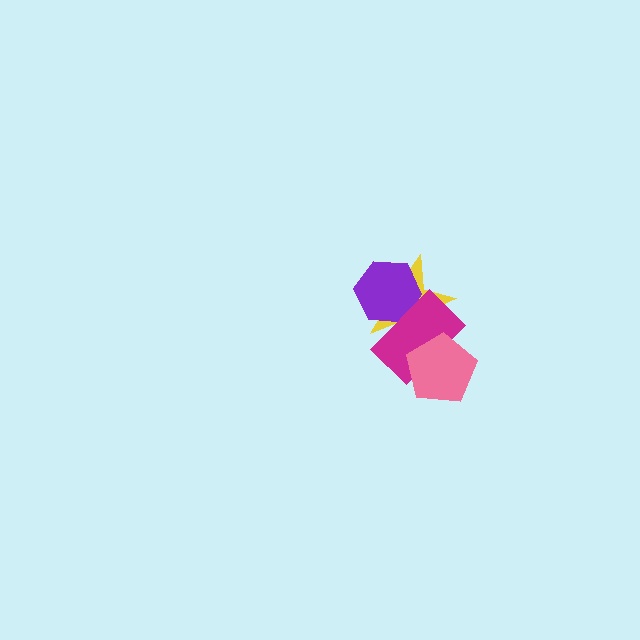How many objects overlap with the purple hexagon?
2 objects overlap with the purple hexagon.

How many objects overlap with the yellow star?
3 objects overlap with the yellow star.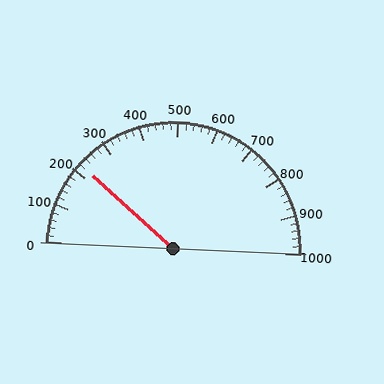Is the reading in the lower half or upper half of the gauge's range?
The reading is in the lower half of the range (0 to 1000).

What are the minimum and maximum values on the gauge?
The gauge ranges from 0 to 1000.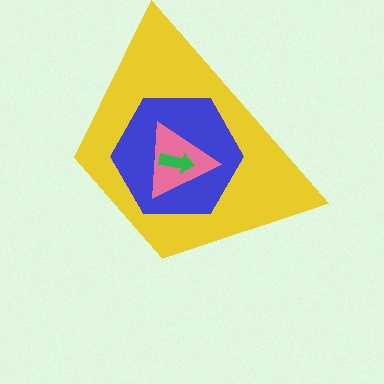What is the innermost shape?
The green arrow.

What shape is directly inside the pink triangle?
The green arrow.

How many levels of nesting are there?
4.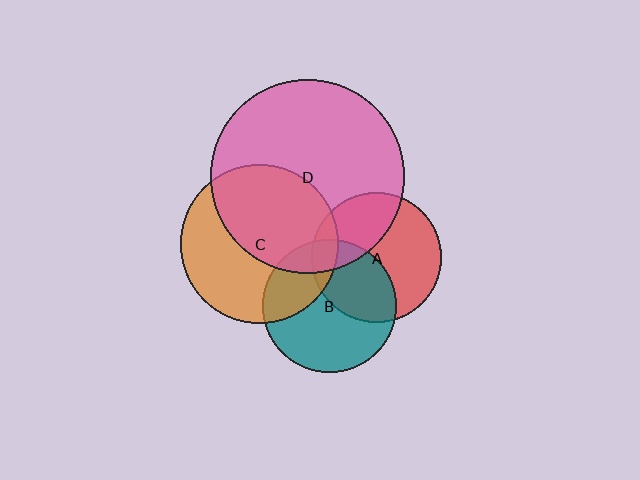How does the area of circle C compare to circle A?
Approximately 1.5 times.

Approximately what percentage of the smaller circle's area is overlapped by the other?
Approximately 35%.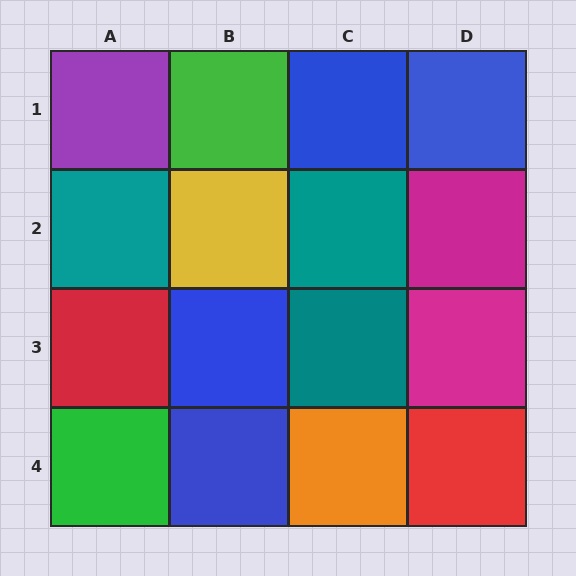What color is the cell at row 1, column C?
Blue.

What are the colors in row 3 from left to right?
Red, blue, teal, magenta.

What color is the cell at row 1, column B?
Green.